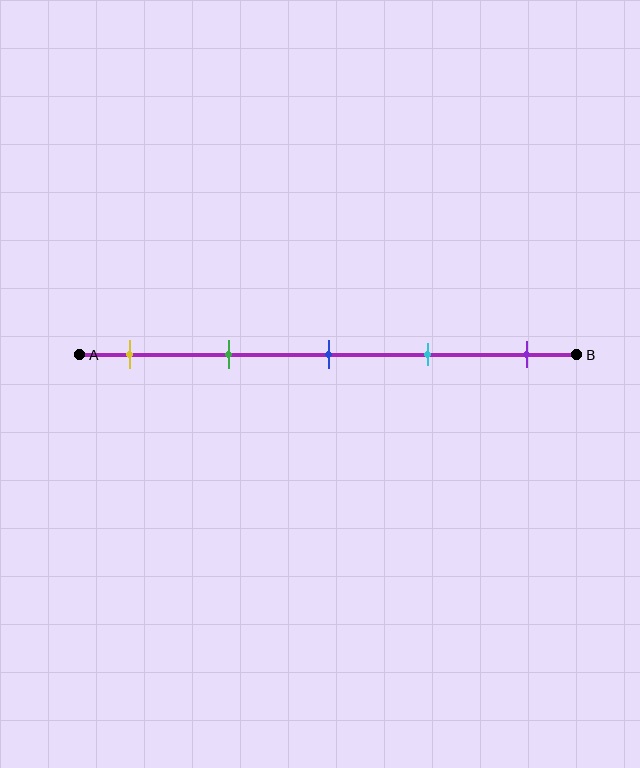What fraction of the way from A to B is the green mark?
The green mark is approximately 30% (0.3) of the way from A to B.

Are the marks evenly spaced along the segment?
Yes, the marks are approximately evenly spaced.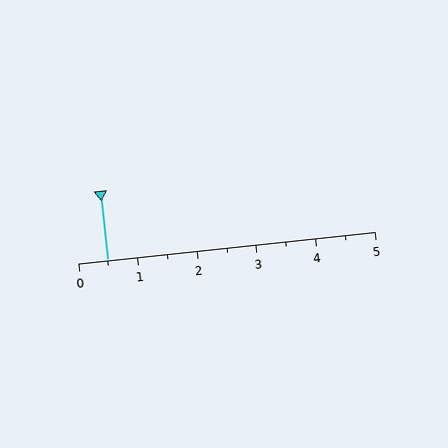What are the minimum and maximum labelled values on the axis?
The axis runs from 0 to 5.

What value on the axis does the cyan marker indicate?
The marker indicates approximately 0.5.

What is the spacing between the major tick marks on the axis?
The major ticks are spaced 1 apart.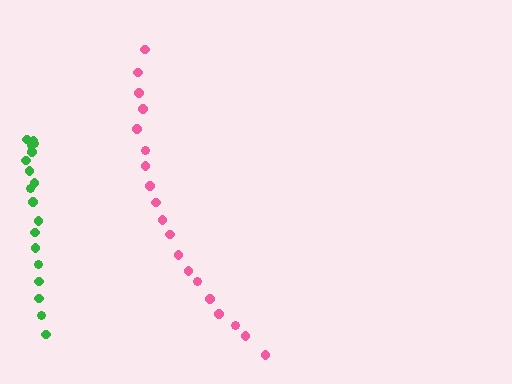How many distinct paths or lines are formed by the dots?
There are 2 distinct paths.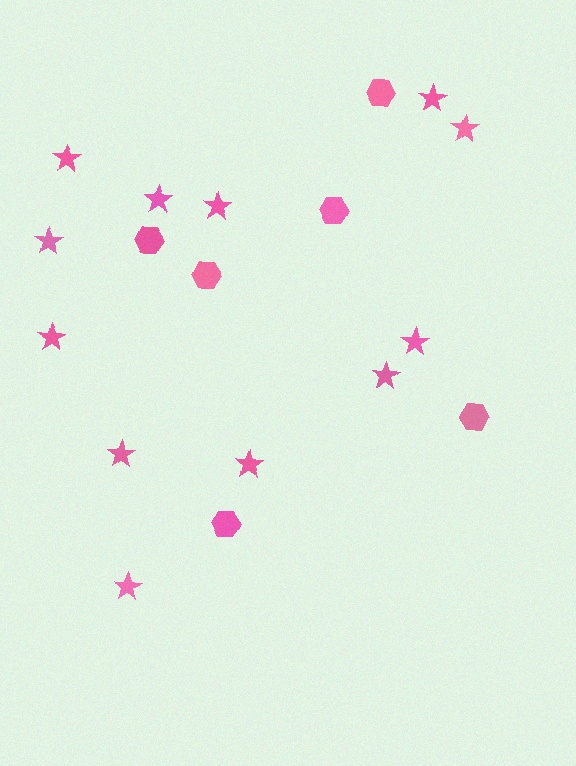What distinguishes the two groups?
There are 2 groups: one group of stars (12) and one group of hexagons (6).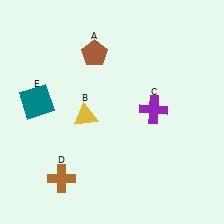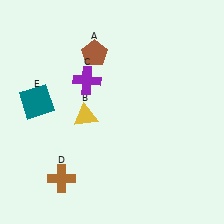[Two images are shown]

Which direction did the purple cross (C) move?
The purple cross (C) moved left.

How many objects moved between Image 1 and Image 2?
1 object moved between the two images.